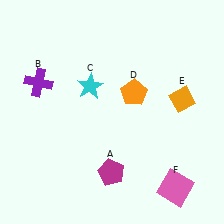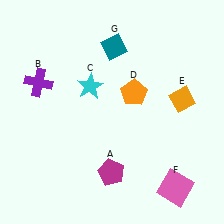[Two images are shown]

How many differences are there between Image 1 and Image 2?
There is 1 difference between the two images.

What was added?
A teal diamond (G) was added in Image 2.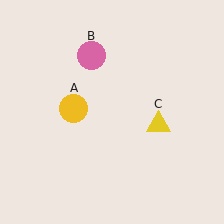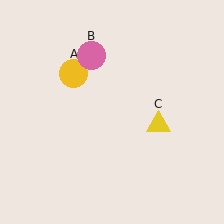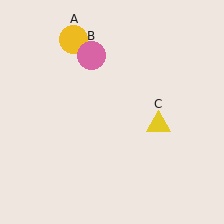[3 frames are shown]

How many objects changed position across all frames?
1 object changed position: yellow circle (object A).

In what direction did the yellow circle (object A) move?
The yellow circle (object A) moved up.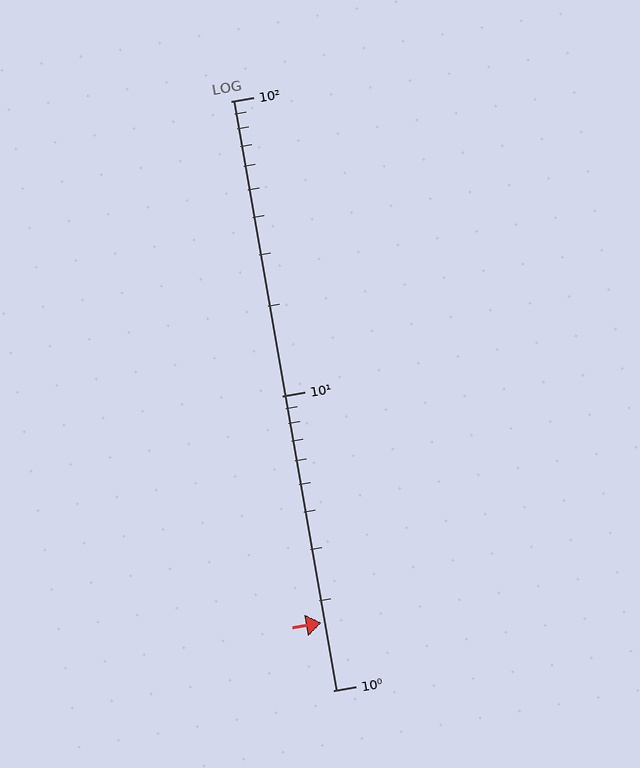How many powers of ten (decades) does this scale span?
The scale spans 2 decades, from 1 to 100.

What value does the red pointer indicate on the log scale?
The pointer indicates approximately 1.7.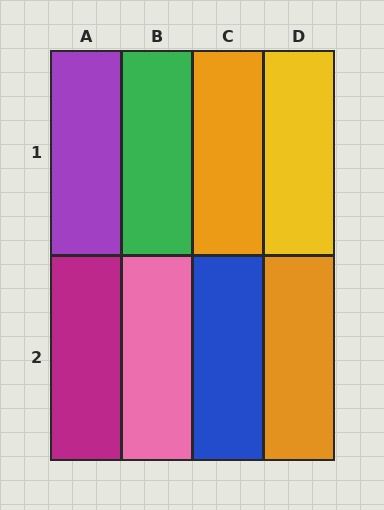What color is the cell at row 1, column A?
Purple.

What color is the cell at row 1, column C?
Orange.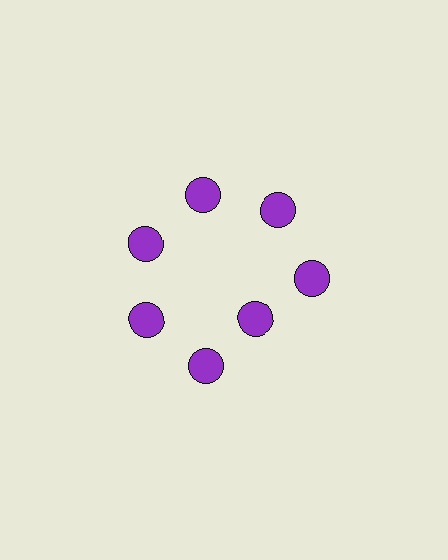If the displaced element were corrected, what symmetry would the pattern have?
It would have 7-fold rotational symmetry — the pattern would map onto itself every 51 degrees.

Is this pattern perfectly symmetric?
No. The 7 purple circles are arranged in a ring, but one element near the 5 o'clock position is pulled inward toward the center, breaking the 7-fold rotational symmetry.